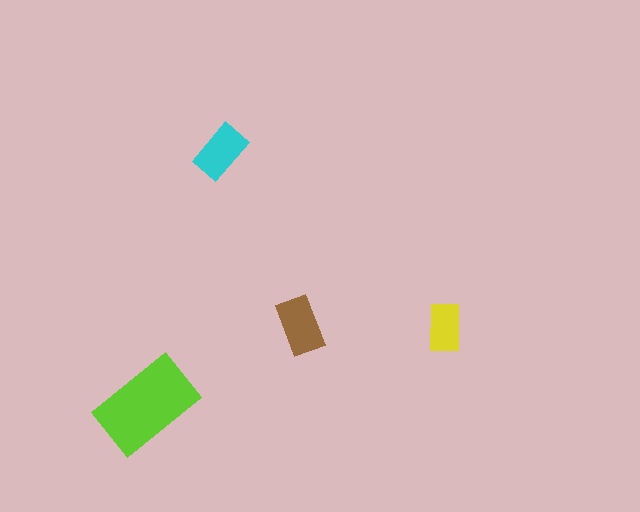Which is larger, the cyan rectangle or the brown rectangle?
The brown one.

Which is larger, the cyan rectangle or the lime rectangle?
The lime one.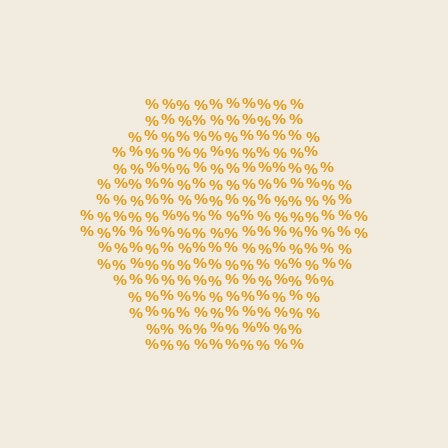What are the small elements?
The small elements are percent signs.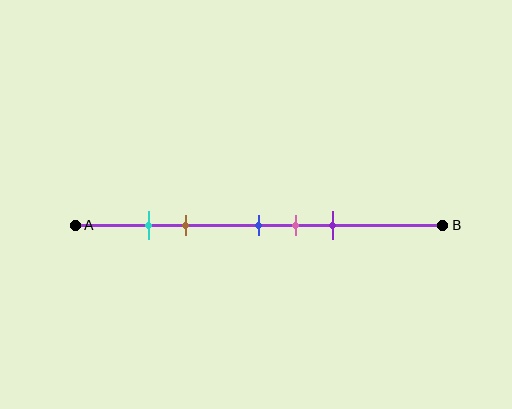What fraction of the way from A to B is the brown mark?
The brown mark is approximately 30% (0.3) of the way from A to B.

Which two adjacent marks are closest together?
The cyan and brown marks are the closest adjacent pair.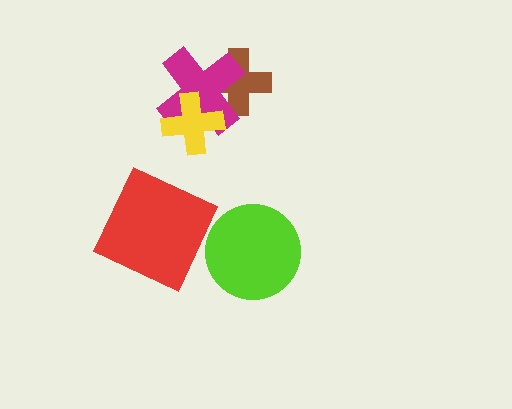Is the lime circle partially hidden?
No, no other shape covers it.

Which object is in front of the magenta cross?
The yellow cross is in front of the magenta cross.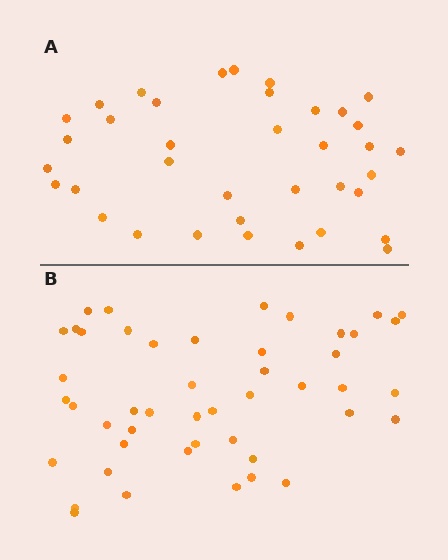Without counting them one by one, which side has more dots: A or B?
Region B (the bottom region) has more dots.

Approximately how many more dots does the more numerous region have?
Region B has roughly 10 or so more dots than region A.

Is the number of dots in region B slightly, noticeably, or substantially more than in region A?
Region B has noticeably more, but not dramatically so. The ratio is roughly 1.3 to 1.